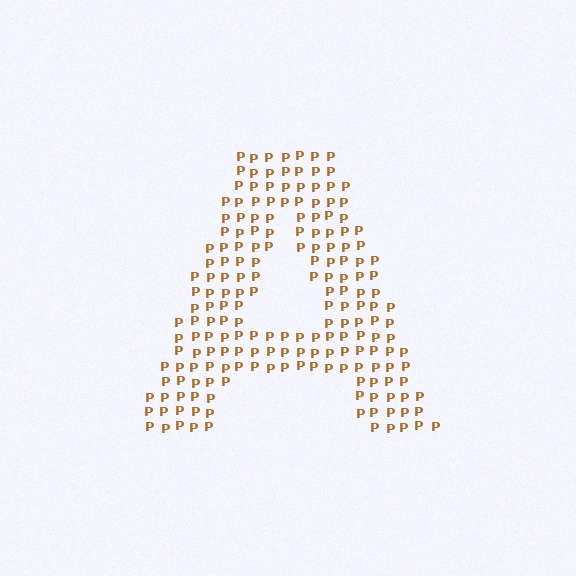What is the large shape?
The large shape is the letter A.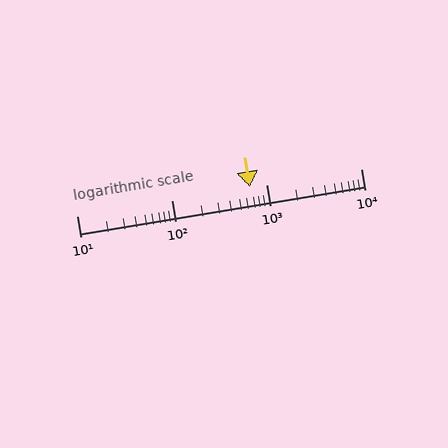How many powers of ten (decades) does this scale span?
The scale spans 3 decades, from 10 to 10000.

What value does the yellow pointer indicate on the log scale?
The pointer indicates approximately 680.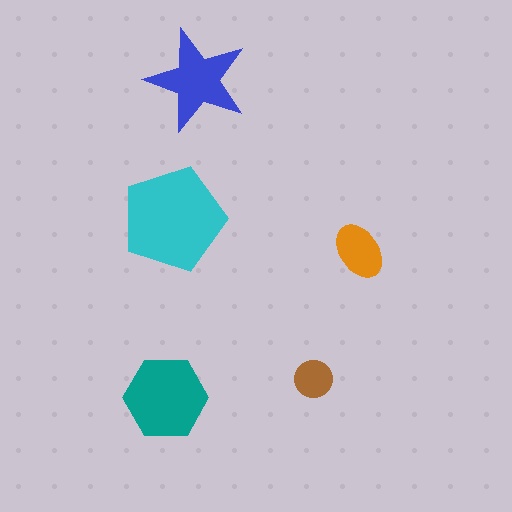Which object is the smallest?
The brown circle.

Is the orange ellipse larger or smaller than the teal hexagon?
Smaller.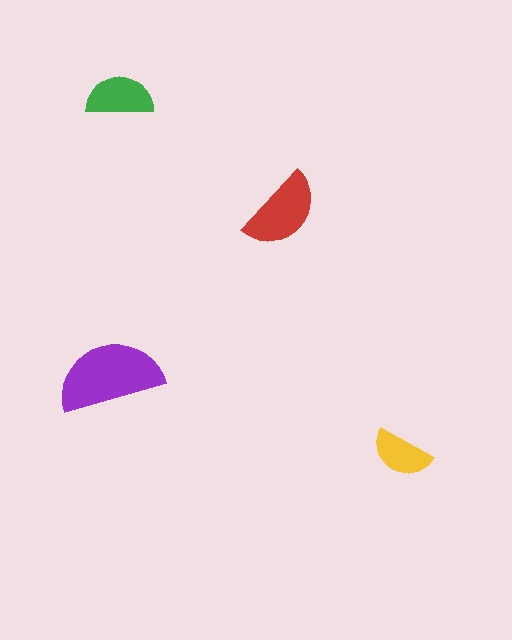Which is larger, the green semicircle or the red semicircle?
The red one.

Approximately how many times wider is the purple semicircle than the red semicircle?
About 1.5 times wider.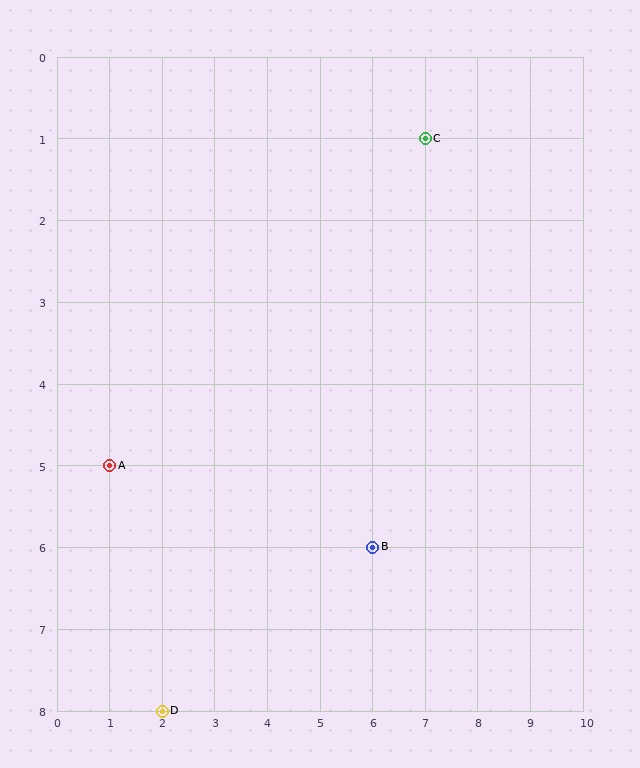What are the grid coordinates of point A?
Point A is at grid coordinates (1, 5).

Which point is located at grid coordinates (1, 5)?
Point A is at (1, 5).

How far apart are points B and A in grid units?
Points B and A are 5 columns and 1 row apart (about 5.1 grid units diagonally).